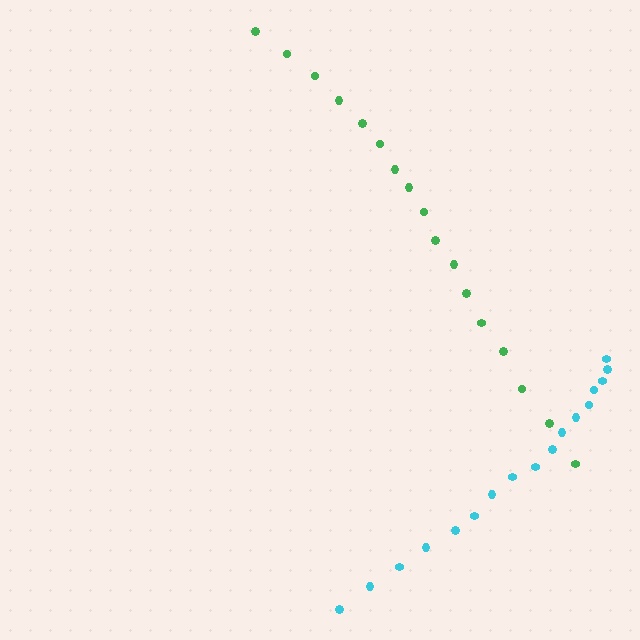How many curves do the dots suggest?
There are 2 distinct paths.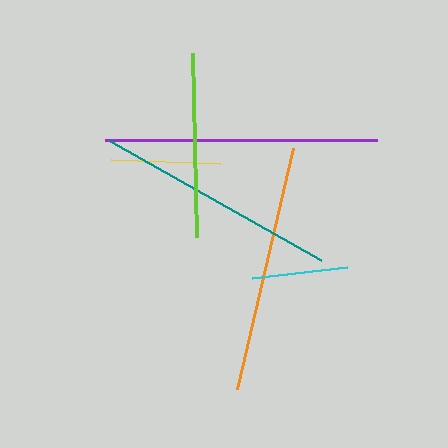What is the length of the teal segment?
The teal segment is approximately 242 pixels long.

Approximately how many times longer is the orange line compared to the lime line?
The orange line is approximately 1.3 times the length of the lime line.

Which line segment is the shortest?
The cyan line is the shortest at approximately 95 pixels.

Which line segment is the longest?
The purple line is the longest at approximately 273 pixels.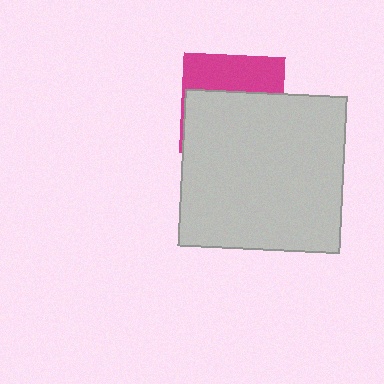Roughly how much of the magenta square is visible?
A small part of it is visible (roughly 37%).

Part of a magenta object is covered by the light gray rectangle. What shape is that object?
It is a square.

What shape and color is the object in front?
The object in front is a light gray rectangle.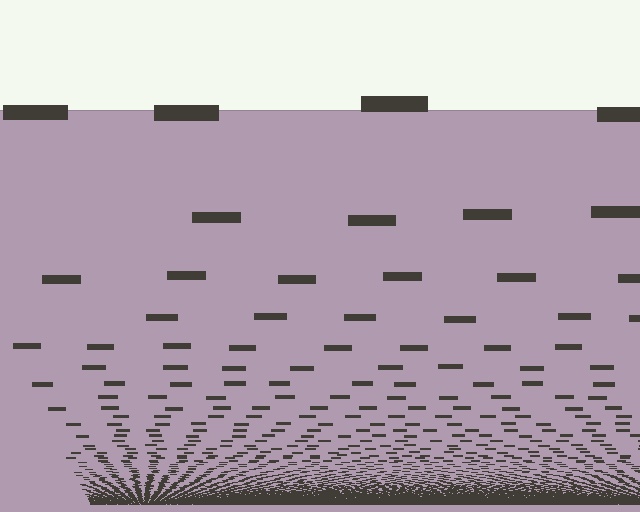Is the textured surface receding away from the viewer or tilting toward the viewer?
The surface appears to tilt toward the viewer. Texture elements get larger and sparser toward the top.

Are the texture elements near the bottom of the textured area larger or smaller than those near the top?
Smaller. The gradient is inverted — elements near the bottom are smaller and denser.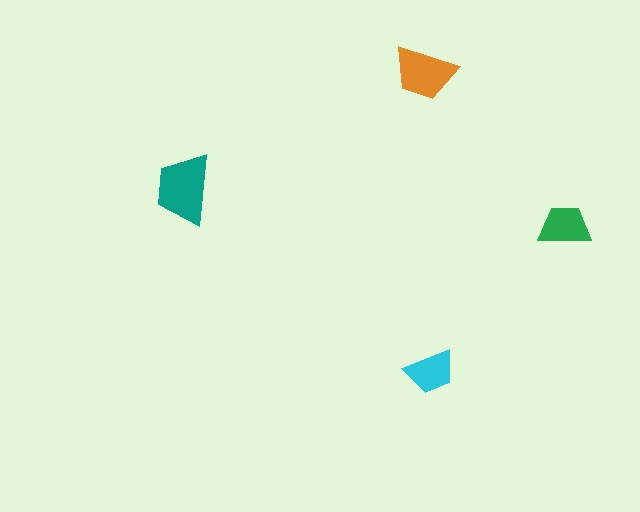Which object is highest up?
The orange trapezoid is topmost.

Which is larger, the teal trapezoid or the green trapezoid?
The teal one.